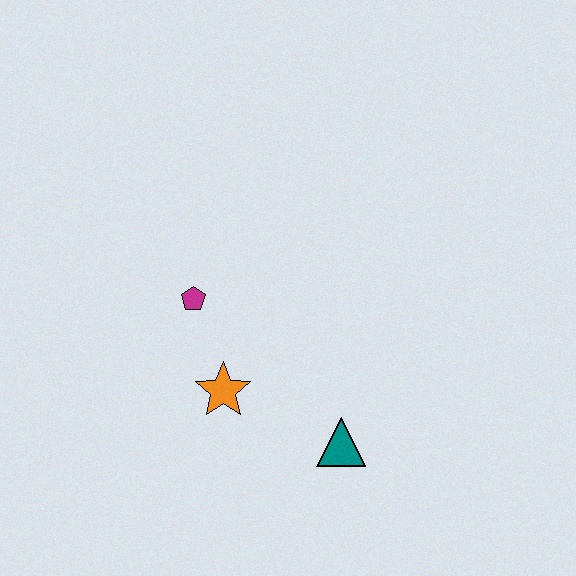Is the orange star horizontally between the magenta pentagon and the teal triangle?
Yes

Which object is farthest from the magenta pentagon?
The teal triangle is farthest from the magenta pentagon.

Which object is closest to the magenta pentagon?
The orange star is closest to the magenta pentagon.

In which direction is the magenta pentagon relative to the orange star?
The magenta pentagon is above the orange star.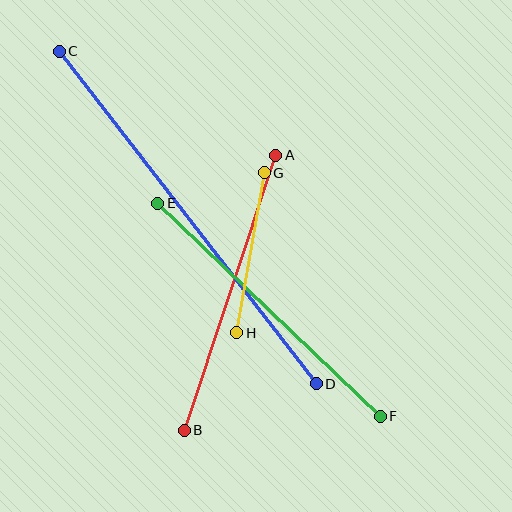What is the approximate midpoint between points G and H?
The midpoint is at approximately (250, 253) pixels.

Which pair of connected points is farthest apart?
Points C and D are farthest apart.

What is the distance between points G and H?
The distance is approximately 163 pixels.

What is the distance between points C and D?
The distance is approximately 420 pixels.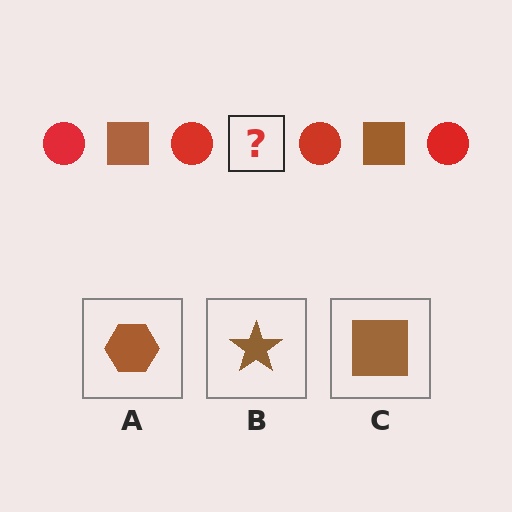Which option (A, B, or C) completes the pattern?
C.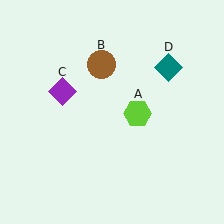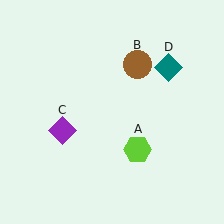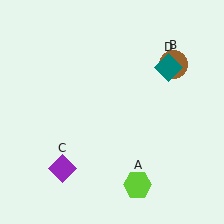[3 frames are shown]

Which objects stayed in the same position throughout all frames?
Teal diamond (object D) remained stationary.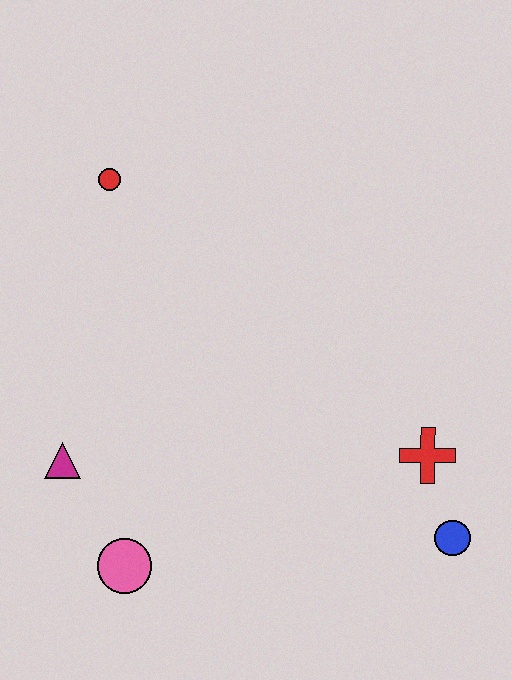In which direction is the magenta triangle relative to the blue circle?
The magenta triangle is to the left of the blue circle.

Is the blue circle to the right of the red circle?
Yes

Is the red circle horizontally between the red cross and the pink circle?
No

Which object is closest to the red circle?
The magenta triangle is closest to the red circle.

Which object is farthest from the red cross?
The red circle is farthest from the red cross.